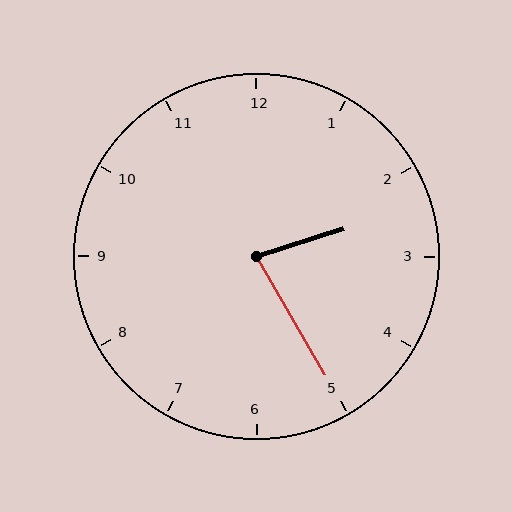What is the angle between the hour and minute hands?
Approximately 78 degrees.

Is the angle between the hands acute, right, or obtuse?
It is acute.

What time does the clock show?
2:25.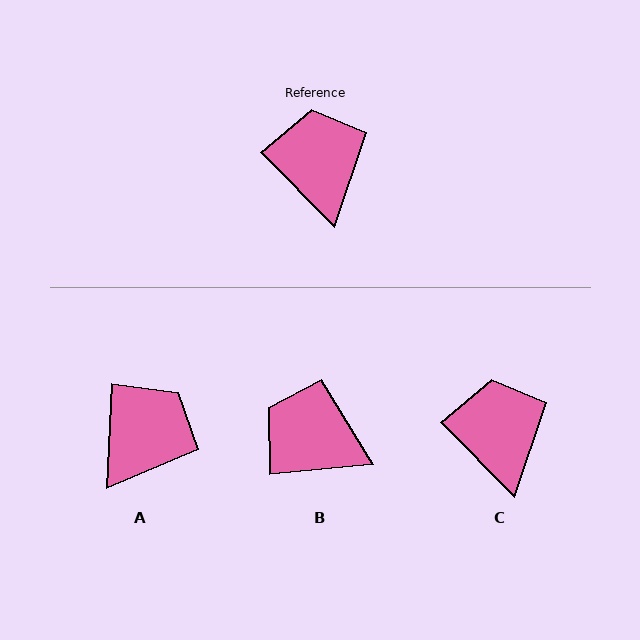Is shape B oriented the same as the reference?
No, it is off by about 51 degrees.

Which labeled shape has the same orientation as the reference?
C.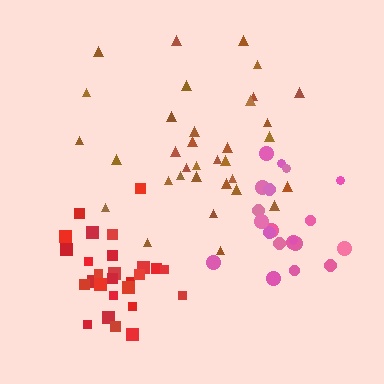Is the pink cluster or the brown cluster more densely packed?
Pink.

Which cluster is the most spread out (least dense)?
Brown.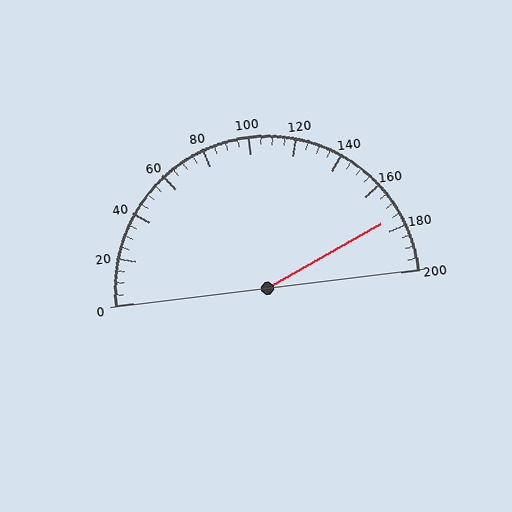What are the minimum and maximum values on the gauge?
The gauge ranges from 0 to 200.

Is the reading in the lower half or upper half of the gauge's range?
The reading is in the upper half of the range (0 to 200).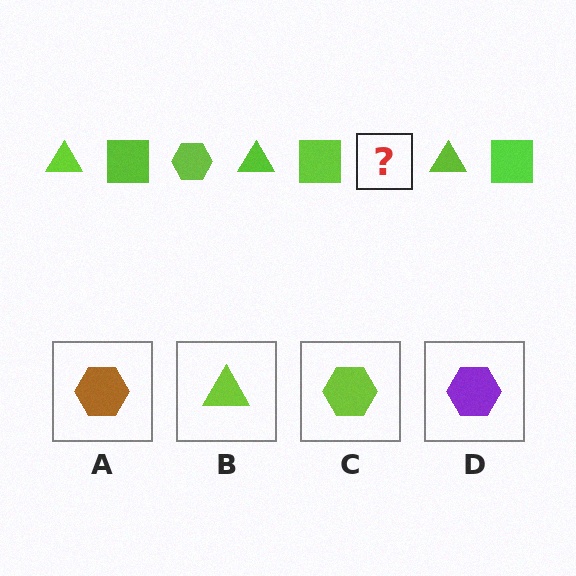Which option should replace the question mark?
Option C.